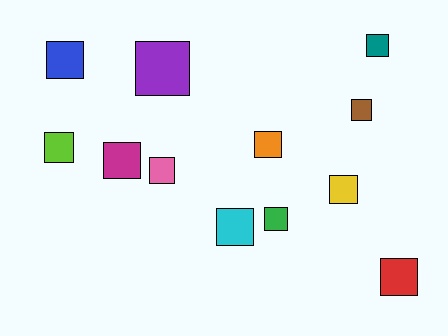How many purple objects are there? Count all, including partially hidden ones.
There is 1 purple object.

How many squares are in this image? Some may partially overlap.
There are 12 squares.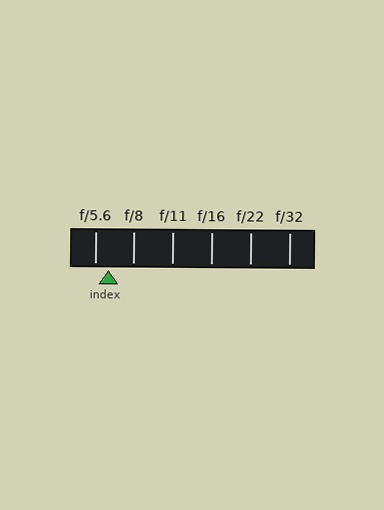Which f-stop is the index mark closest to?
The index mark is closest to f/5.6.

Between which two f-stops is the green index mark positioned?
The index mark is between f/5.6 and f/8.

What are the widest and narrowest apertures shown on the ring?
The widest aperture shown is f/5.6 and the narrowest is f/32.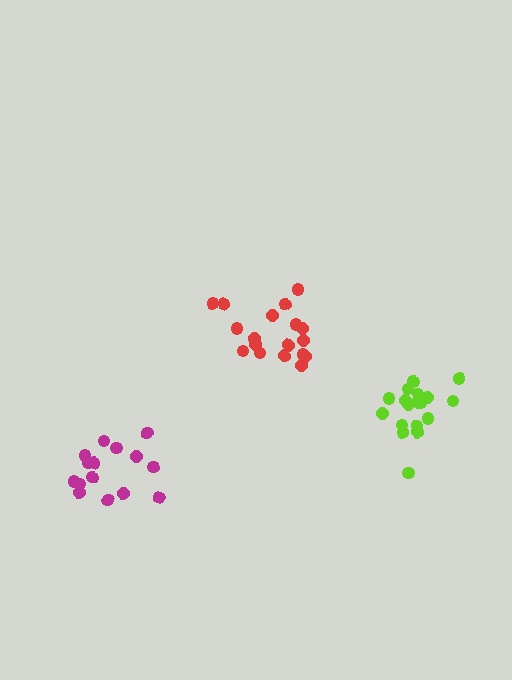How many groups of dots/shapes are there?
There are 3 groups.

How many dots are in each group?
Group 1: 15 dots, Group 2: 18 dots, Group 3: 19 dots (52 total).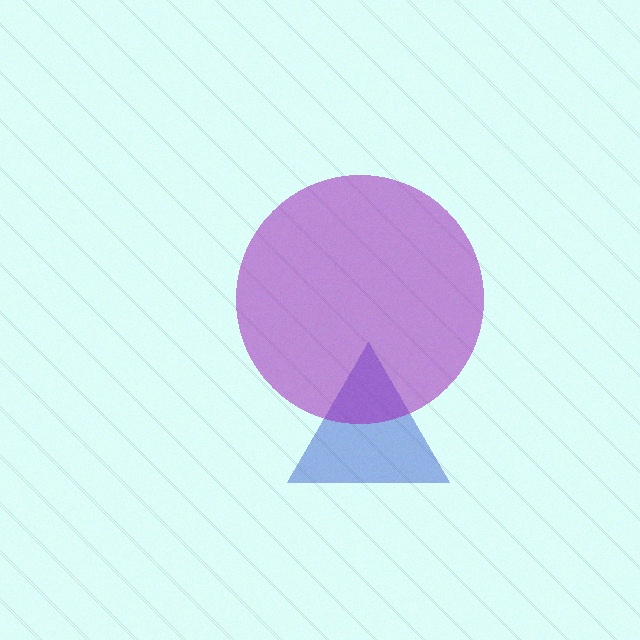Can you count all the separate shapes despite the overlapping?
Yes, there are 2 separate shapes.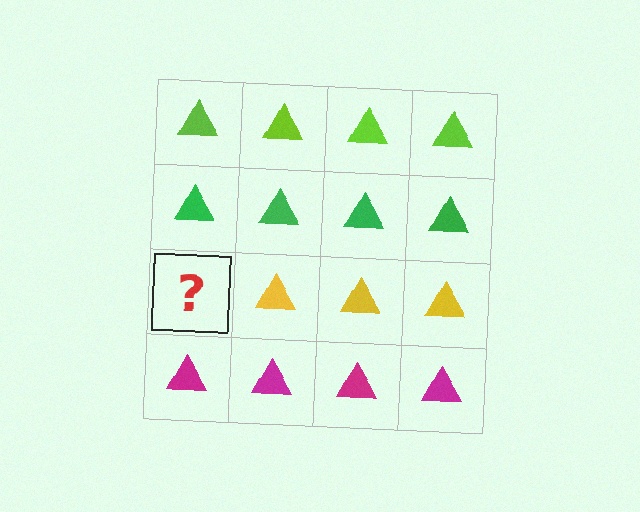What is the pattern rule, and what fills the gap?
The rule is that each row has a consistent color. The gap should be filled with a yellow triangle.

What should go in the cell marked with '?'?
The missing cell should contain a yellow triangle.